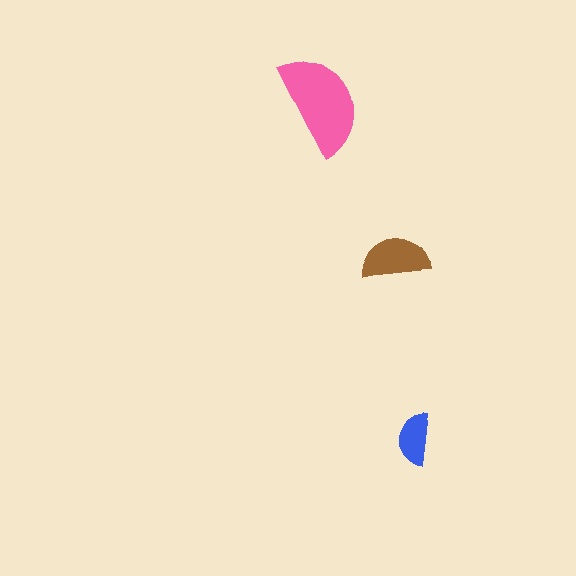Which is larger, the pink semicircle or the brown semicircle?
The pink one.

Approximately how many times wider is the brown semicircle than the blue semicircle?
About 1.5 times wider.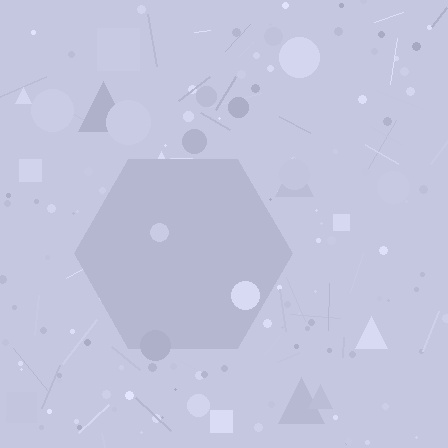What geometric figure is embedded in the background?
A hexagon is embedded in the background.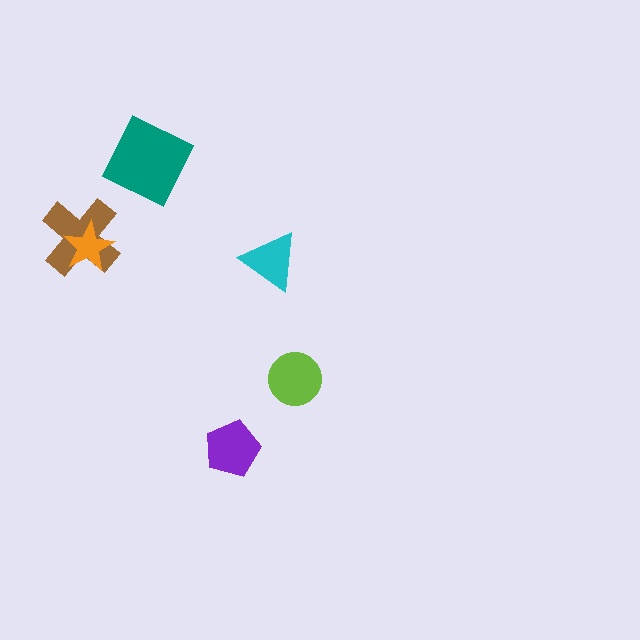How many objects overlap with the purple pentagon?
0 objects overlap with the purple pentagon.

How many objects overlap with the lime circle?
0 objects overlap with the lime circle.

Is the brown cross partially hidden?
Yes, it is partially covered by another shape.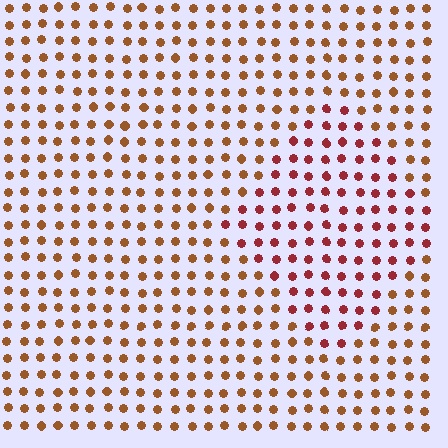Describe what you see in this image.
The image is filled with small brown elements in a uniform arrangement. A diamond-shaped region is visible where the elements are tinted to a slightly different hue, forming a subtle color boundary.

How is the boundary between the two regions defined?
The boundary is defined purely by a slight shift in hue (about 32 degrees). Spacing, size, and orientation are identical on both sides.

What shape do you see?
I see a diamond.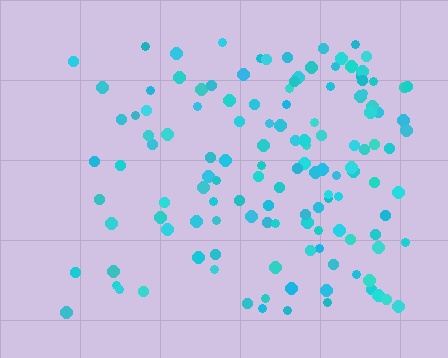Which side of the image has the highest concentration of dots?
The right.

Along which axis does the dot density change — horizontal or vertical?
Horizontal.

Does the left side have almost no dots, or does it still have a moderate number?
Still a moderate number, just noticeably fewer than the right.